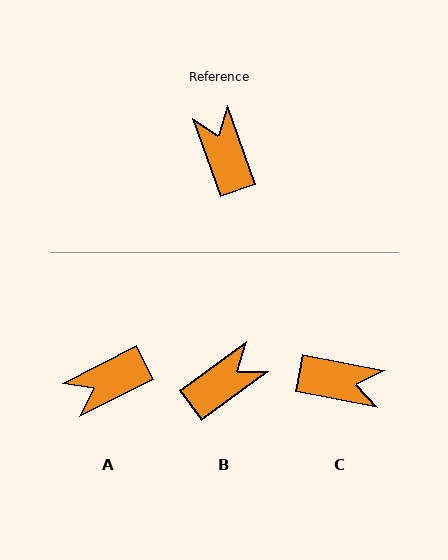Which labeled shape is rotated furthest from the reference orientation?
C, about 120 degrees away.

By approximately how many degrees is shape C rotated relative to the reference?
Approximately 120 degrees clockwise.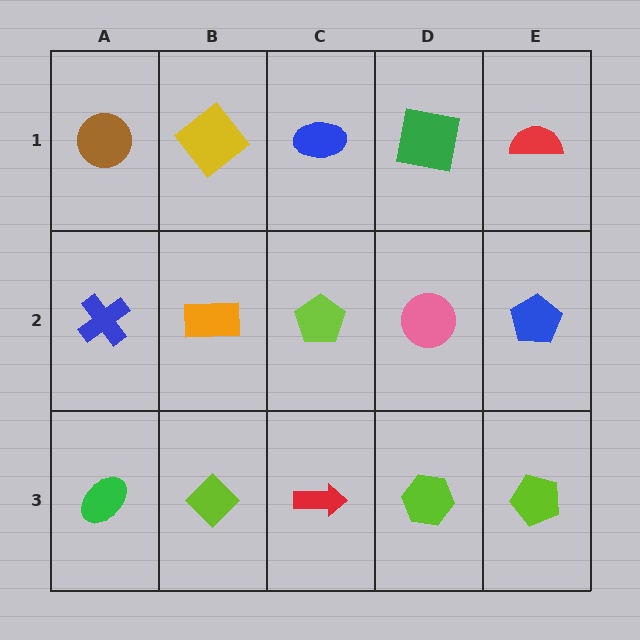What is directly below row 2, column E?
A lime pentagon.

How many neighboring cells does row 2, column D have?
4.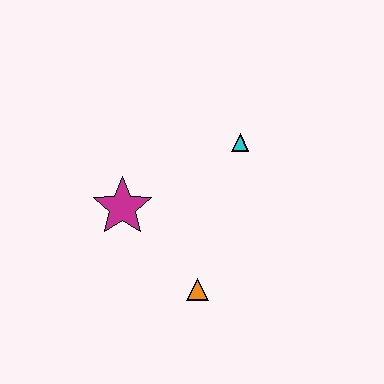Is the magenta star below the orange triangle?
No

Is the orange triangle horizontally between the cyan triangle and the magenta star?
Yes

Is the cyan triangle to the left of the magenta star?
No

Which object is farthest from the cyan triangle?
The orange triangle is farthest from the cyan triangle.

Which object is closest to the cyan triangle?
The magenta star is closest to the cyan triangle.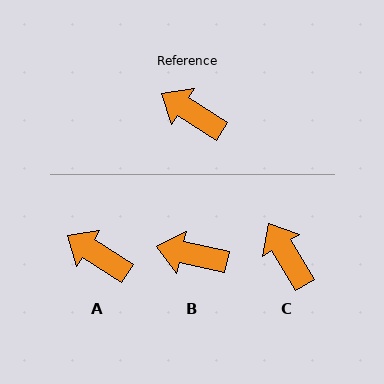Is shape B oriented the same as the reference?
No, it is off by about 21 degrees.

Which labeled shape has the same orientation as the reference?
A.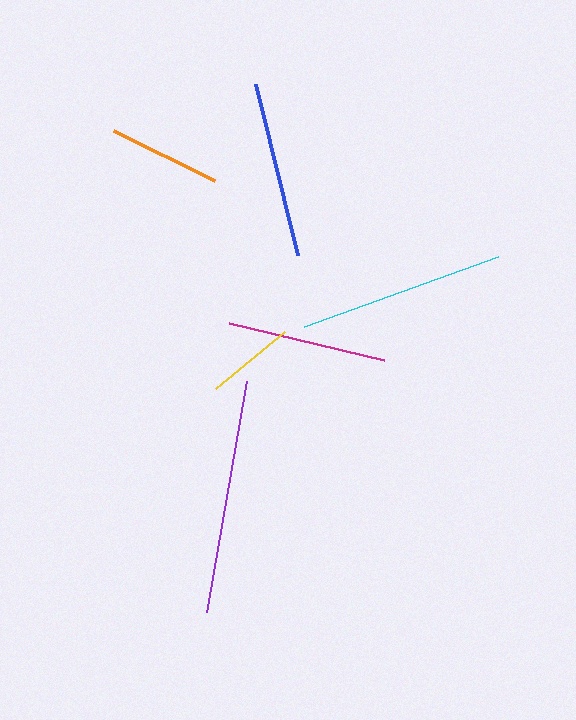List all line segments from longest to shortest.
From longest to shortest: purple, cyan, blue, magenta, orange, yellow.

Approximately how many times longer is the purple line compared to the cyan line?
The purple line is approximately 1.1 times the length of the cyan line.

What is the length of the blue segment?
The blue segment is approximately 176 pixels long.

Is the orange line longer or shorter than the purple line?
The purple line is longer than the orange line.